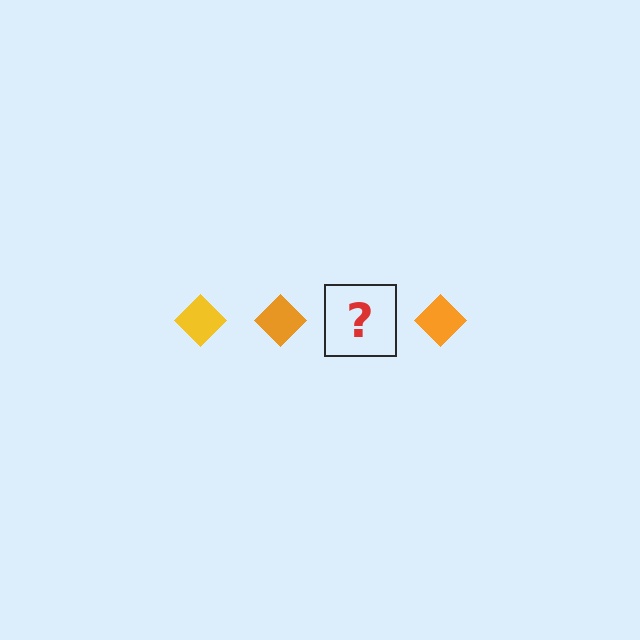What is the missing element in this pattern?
The missing element is a yellow diamond.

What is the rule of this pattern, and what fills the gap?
The rule is that the pattern cycles through yellow, orange diamonds. The gap should be filled with a yellow diamond.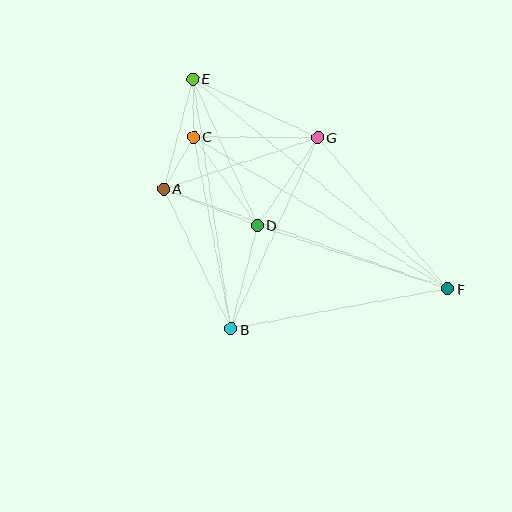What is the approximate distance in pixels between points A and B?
The distance between A and B is approximately 155 pixels.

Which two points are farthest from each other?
Points E and F are farthest from each other.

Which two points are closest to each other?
Points C and E are closest to each other.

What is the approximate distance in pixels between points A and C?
The distance between A and C is approximately 60 pixels.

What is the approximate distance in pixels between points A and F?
The distance between A and F is approximately 301 pixels.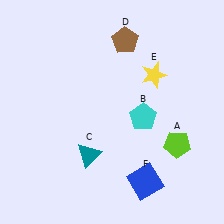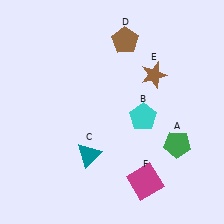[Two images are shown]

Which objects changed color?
A changed from lime to green. E changed from yellow to brown. F changed from blue to magenta.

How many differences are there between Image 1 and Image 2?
There are 3 differences between the two images.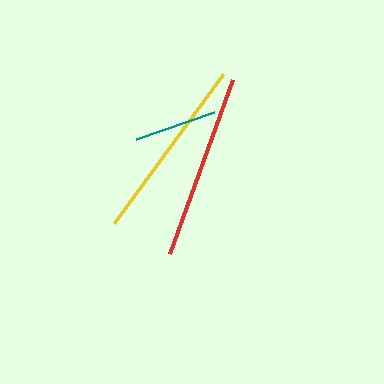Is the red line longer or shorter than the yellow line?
The red line is longer than the yellow line.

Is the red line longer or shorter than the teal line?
The red line is longer than the teal line.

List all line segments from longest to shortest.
From longest to shortest: red, yellow, teal.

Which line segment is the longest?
The red line is the longest at approximately 185 pixels.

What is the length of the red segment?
The red segment is approximately 185 pixels long.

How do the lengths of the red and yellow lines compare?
The red and yellow lines are approximately the same length.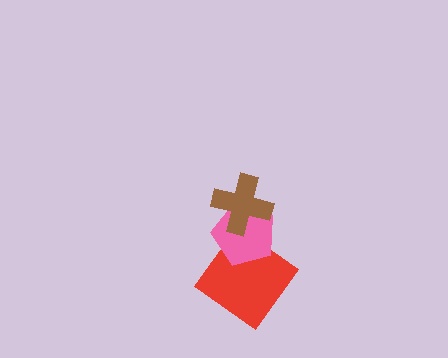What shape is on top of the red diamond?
The pink pentagon is on top of the red diamond.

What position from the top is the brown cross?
The brown cross is 1st from the top.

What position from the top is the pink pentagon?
The pink pentagon is 2nd from the top.